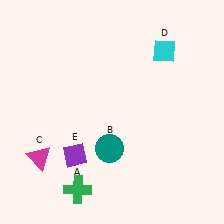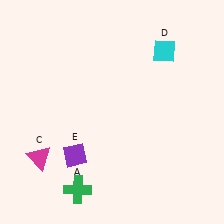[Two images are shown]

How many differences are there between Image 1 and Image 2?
There is 1 difference between the two images.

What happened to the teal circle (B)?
The teal circle (B) was removed in Image 2. It was in the bottom-left area of Image 1.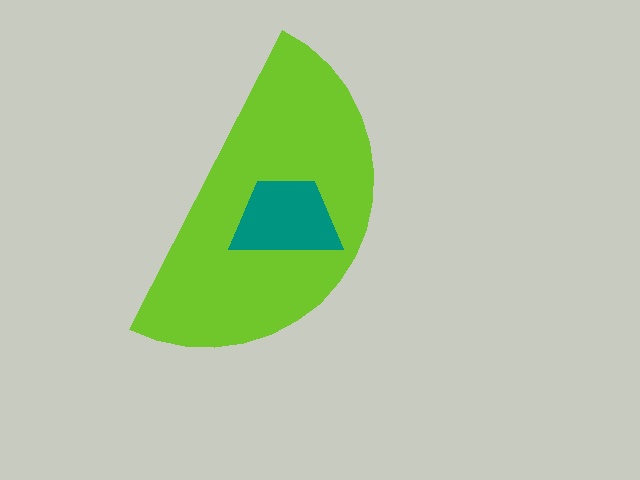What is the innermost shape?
The teal trapezoid.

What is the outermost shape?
The lime semicircle.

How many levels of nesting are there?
2.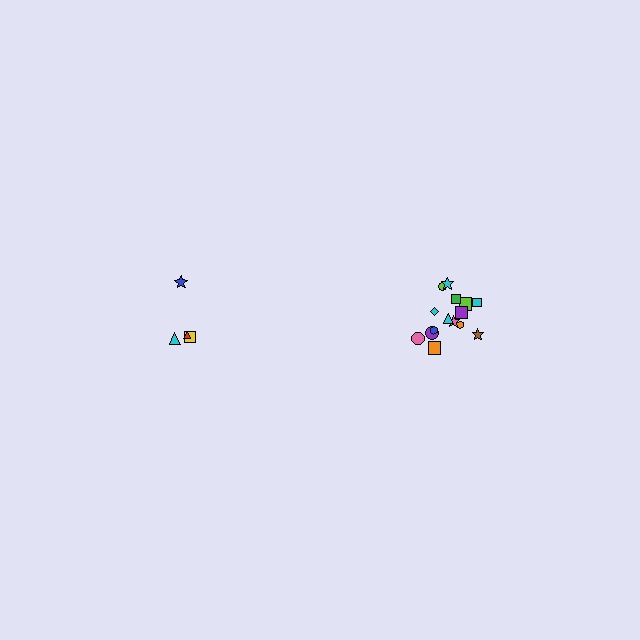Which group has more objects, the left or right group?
The right group.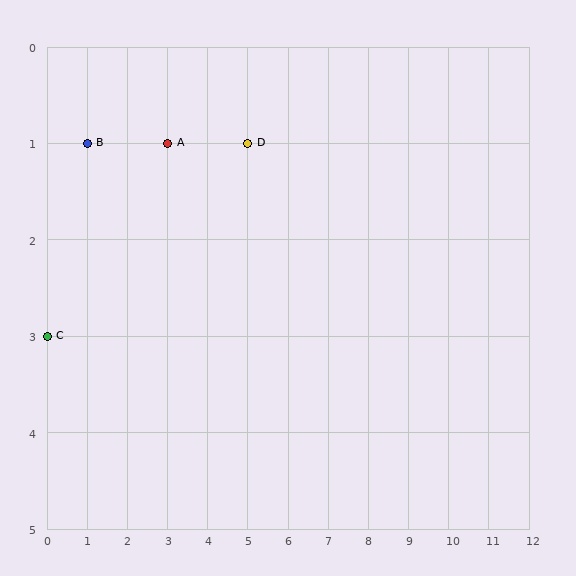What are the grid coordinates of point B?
Point B is at grid coordinates (1, 1).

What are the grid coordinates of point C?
Point C is at grid coordinates (0, 3).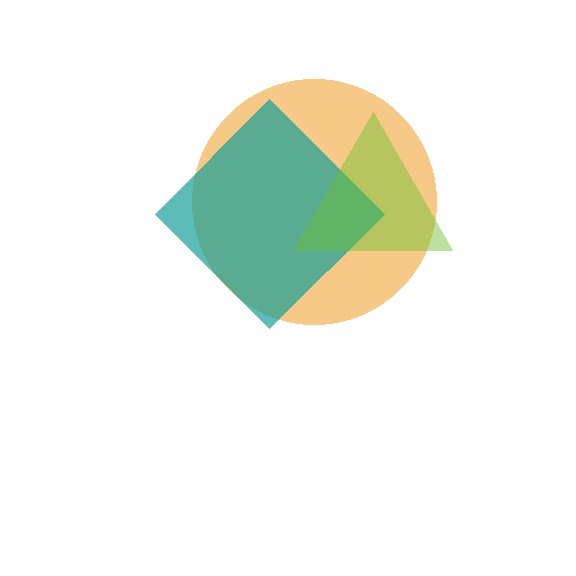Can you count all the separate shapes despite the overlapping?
Yes, there are 3 separate shapes.